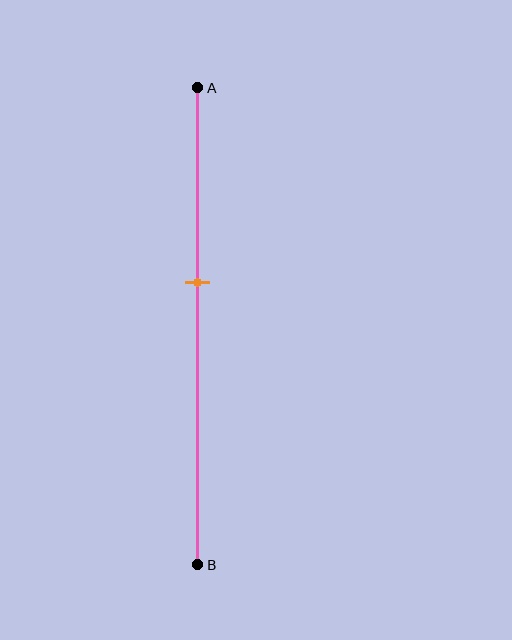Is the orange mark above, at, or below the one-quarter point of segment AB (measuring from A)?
The orange mark is below the one-quarter point of segment AB.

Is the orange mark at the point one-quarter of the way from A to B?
No, the mark is at about 40% from A, not at the 25% one-quarter point.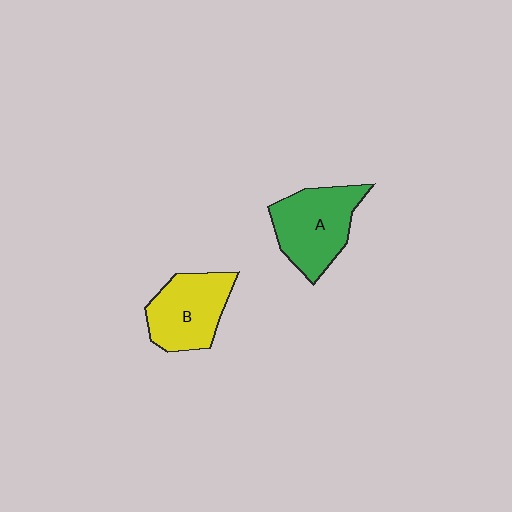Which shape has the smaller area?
Shape B (yellow).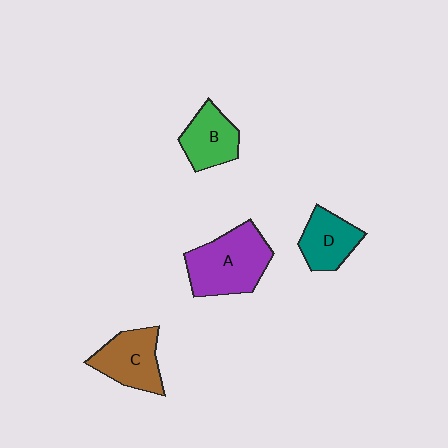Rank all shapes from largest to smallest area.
From largest to smallest: A (purple), C (brown), B (green), D (teal).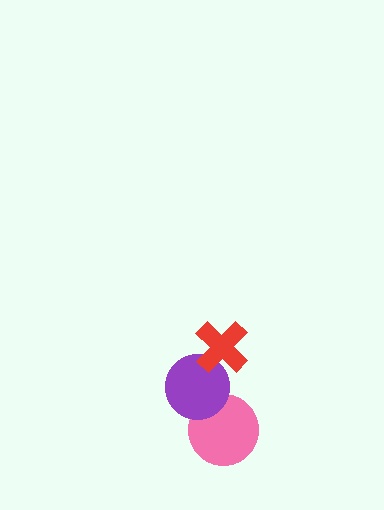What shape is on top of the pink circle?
The purple circle is on top of the pink circle.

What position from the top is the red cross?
The red cross is 1st from the top.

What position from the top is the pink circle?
The pink circle is 3rd from the top.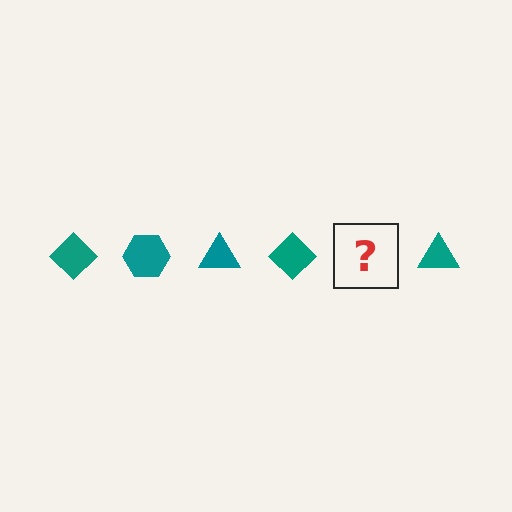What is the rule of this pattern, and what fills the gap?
The rule is that the pattern cycles through diamond, hexagon, triangle shapes in teal. The gap should be filled with a teal hexagon.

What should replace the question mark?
The question mark should be replaced with a teal hexagon.